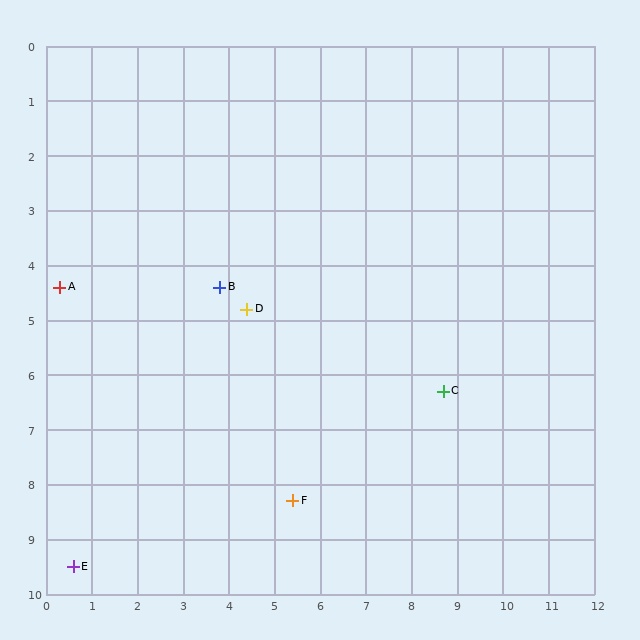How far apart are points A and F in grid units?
Points A and F are about 6.4 grid units apart.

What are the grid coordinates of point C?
Point C is at approximately (8.7, 6.3).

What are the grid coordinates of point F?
Point F is at approximately (5.4, 8.3).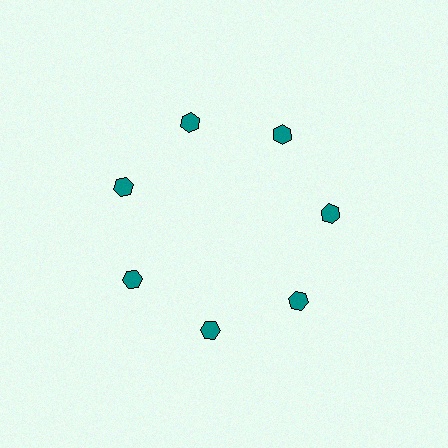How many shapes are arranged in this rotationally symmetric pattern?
There are 7 shapes, arranged in 7 groups of 1.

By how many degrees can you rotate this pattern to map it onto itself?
The pattern maps onto itself every 51 degrees of rotation.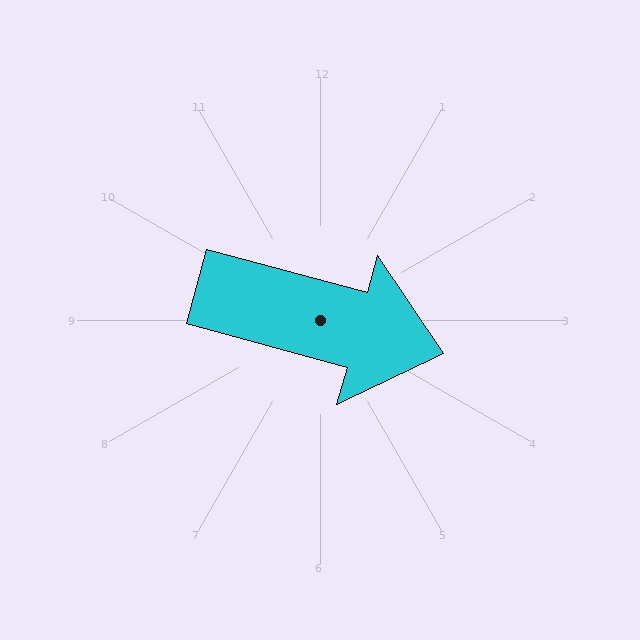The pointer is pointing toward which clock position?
Roughly 4 o'clock.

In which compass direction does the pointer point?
East.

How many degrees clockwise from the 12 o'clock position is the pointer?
Approximately 105 degrees.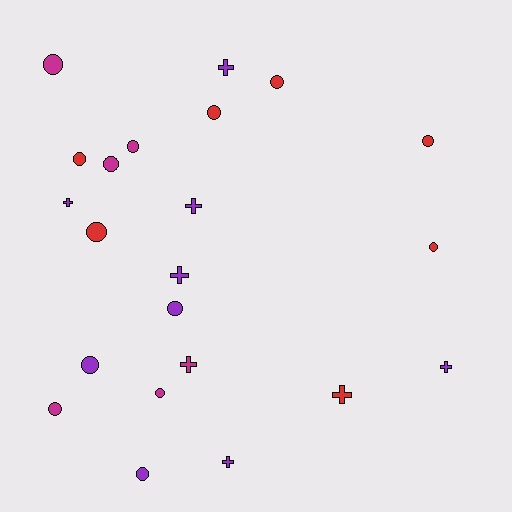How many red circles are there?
There are 6 red circles.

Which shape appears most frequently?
Circle, with 14 objects.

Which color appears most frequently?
Purple, with 9 objects.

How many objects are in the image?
There are 22 objects.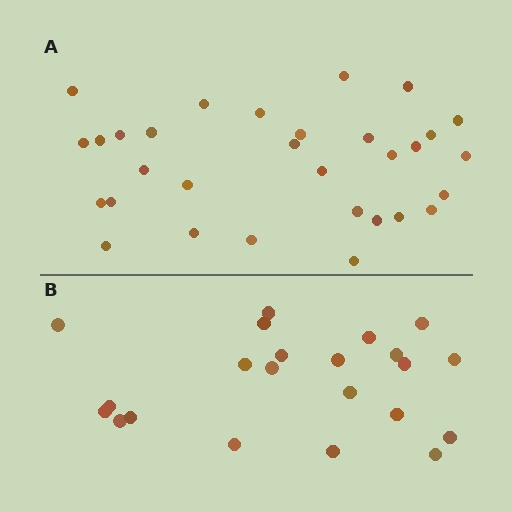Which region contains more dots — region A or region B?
Region A (the top region) has more dots.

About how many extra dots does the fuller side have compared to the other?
Region A has roughly 8 or so more dots than region B.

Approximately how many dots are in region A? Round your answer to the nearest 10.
About 30 dots. (The exact count is 31, which rounds to 30.)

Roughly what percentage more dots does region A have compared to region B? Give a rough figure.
About 40% more.